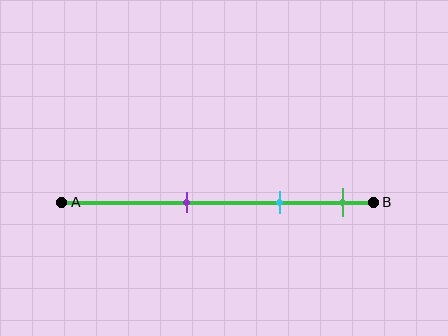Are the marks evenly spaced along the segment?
Yes, the marks are approximately evenly spaced.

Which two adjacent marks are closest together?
The cyan and green marks are the closest adjacent pair.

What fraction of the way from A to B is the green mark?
The green mark is approximately 90% (0.9) of the way from A to B.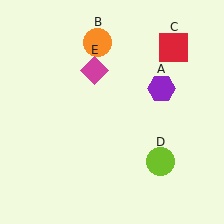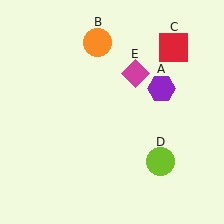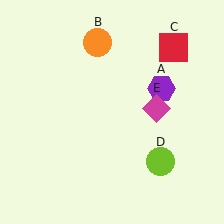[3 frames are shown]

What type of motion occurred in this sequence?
The magenta diamond (object E) rotated clockwise around the center of the scene.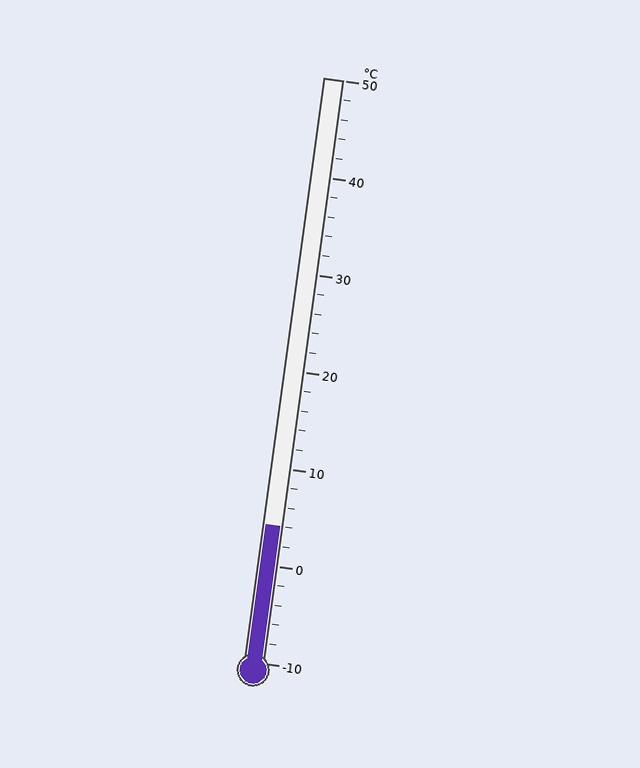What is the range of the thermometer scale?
The thermometer scale ranges from -10°C to 50°C.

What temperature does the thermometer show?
The thermometer shows approximately 4°C.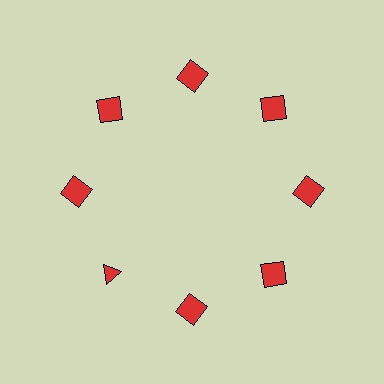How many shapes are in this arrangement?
There are 8 shapes arranged in a ring pattern.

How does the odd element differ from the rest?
It has a different shape: triangle instead of square.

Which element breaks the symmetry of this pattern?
The red triangle at roughly the 8 o'clock position breaks the symmetry. All other shapes are red squares.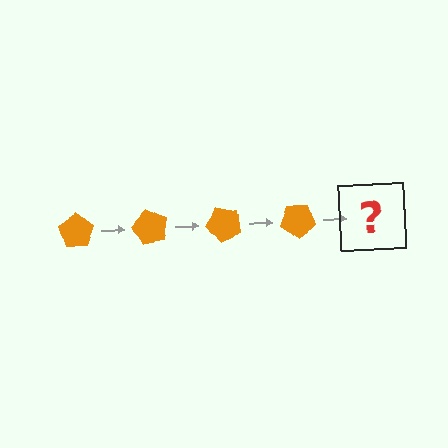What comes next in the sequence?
The next element should be an orange pentagon rotated 240 degrees.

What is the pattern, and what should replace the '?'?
The pattern is that the pentagon rotates 60 degrees each step. The '?' should be an orange pentagon rotated 240 degrees.